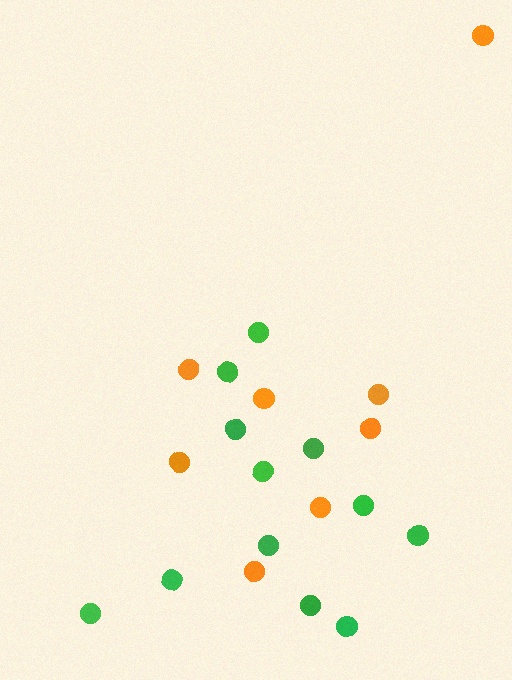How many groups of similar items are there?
There are 2 groups: one group of orange circles (8) and one group of green circles (12).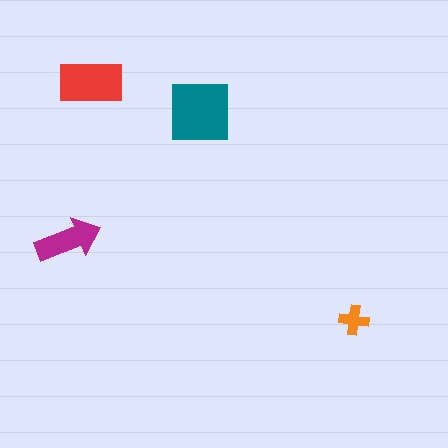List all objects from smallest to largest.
The orange cross, the magenta arrow, the red rectangle, the teal square.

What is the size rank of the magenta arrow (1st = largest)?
3rd.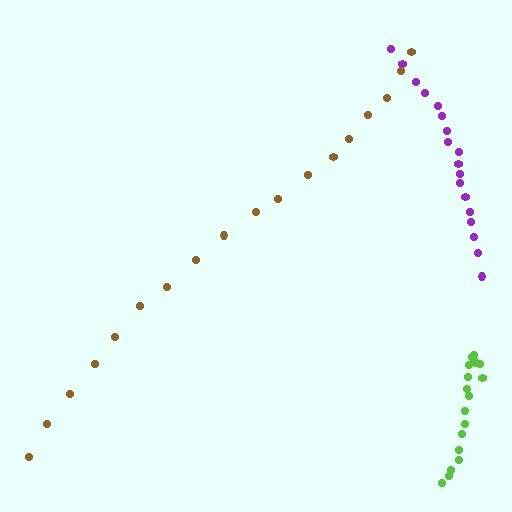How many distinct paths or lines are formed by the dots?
There are 3 distinct paths.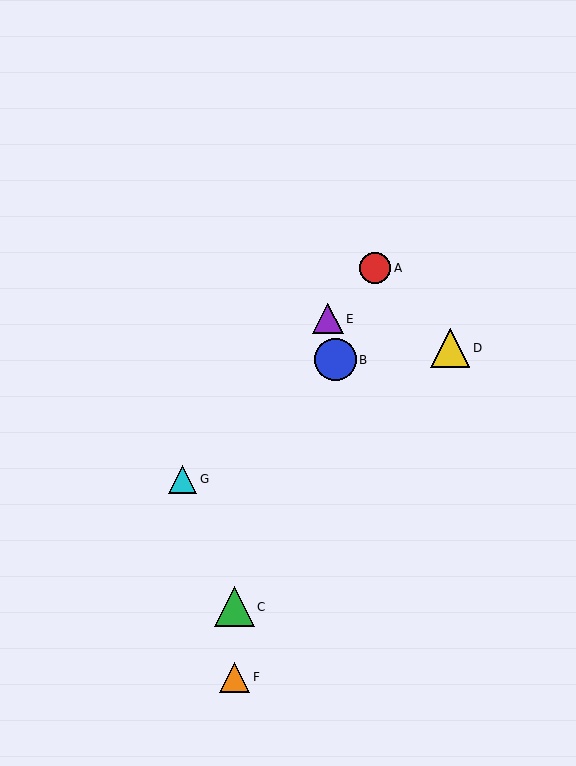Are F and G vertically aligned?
No, F is at x≈234 and G is at x≈182.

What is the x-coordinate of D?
Object D is at x≈450.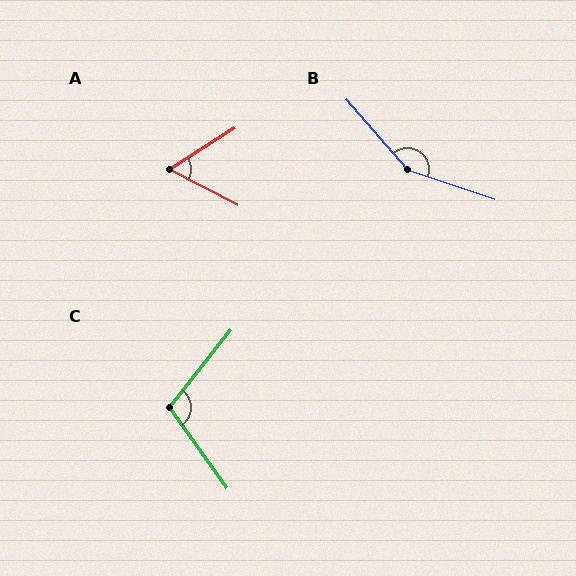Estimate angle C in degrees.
Approximately 106 degrees.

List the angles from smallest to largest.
A (60°), C (106°), B (150°).